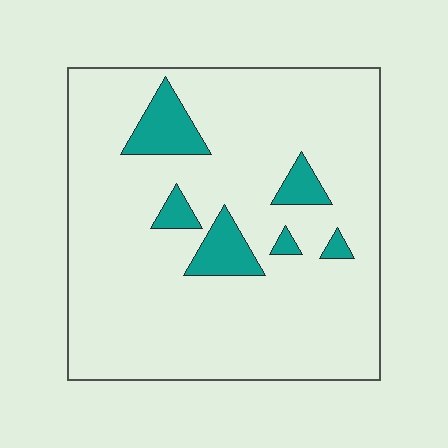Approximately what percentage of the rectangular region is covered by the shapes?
Approximately 10%.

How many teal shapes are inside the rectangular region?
6.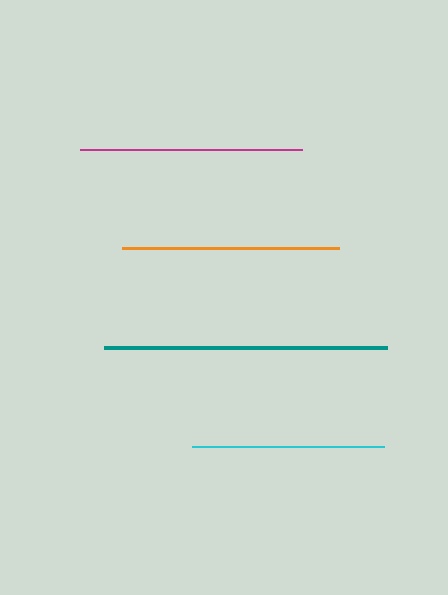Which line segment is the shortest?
The cyan line is the shortest at approximately 191 pixels.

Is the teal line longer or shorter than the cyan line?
The teal line is longer than the cyan line.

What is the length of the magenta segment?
The magenta segment is approximately 222 pixels long.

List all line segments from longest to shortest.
From longest to shortest: teal, magenta, orange, cyan.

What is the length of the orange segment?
The orange segment is approximately 217 pixels long.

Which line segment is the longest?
The teal line is the longest at approximately 283 pixels.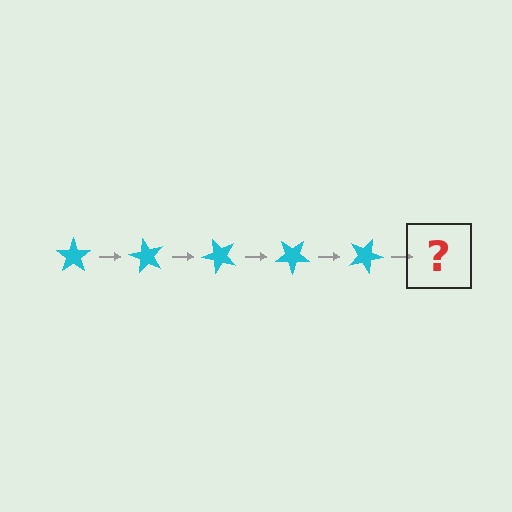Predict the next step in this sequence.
The next step is a cyan star rotated 300 degrees.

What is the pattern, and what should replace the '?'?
The pattern is that the star rotates 60 degrees each step. The '?' should be a cyan star rotated 300 degrees.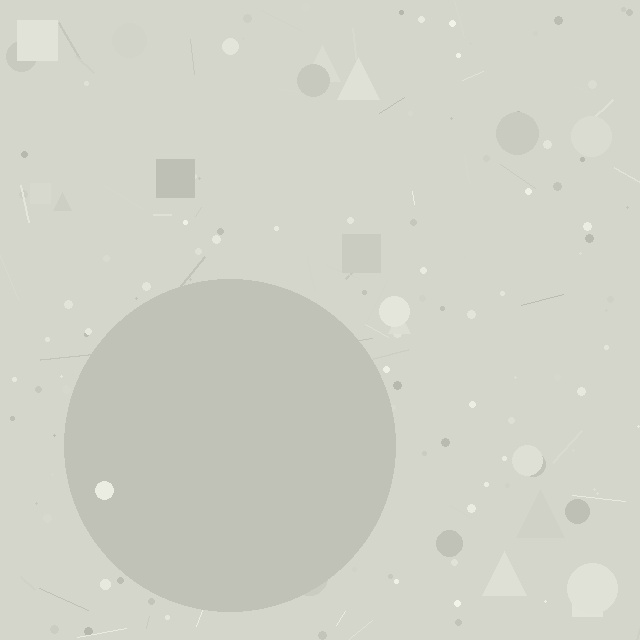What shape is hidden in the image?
A circle is hidden in the image.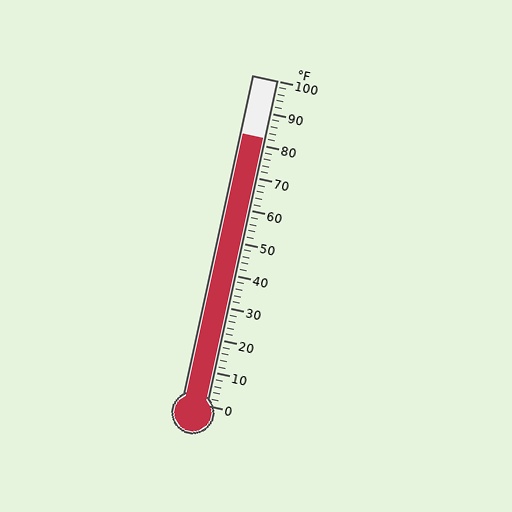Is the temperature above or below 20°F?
The temperature is above 20°F.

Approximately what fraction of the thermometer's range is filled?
The thermometer is filled to approximately 80% of its range.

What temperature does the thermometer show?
The thermometer shows approximately 82°F.